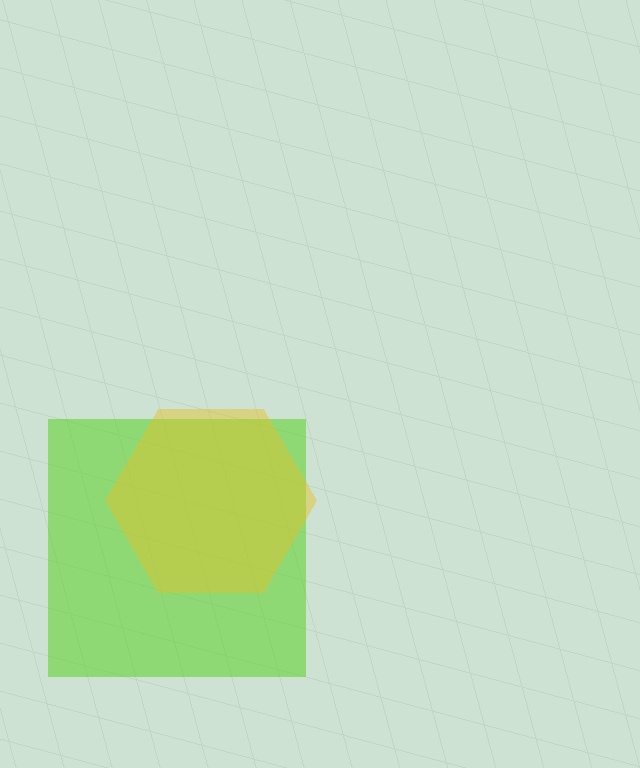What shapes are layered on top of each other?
The layered shapes are: a lime square, a yellow hexagon.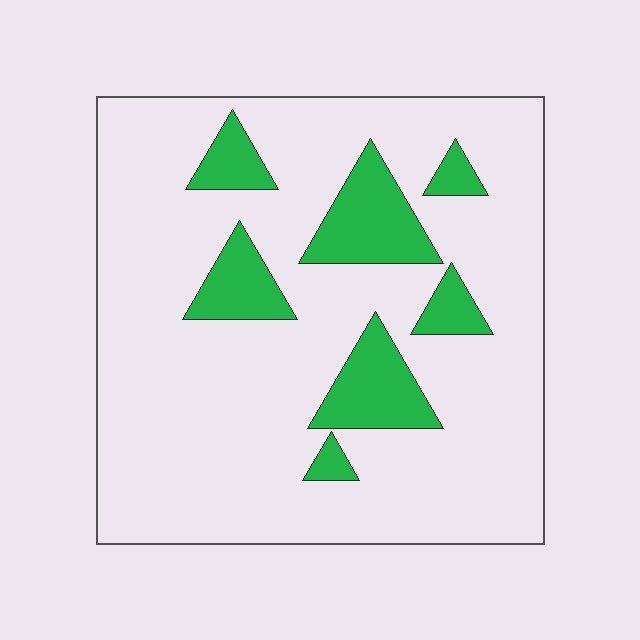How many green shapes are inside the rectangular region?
7.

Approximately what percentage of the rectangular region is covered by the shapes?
Approximately 15%.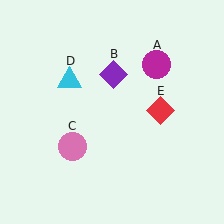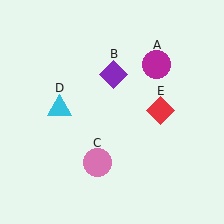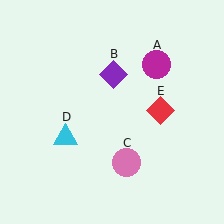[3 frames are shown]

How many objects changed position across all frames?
2 objects changed position: pink circle (object C), cyan triangle (object D).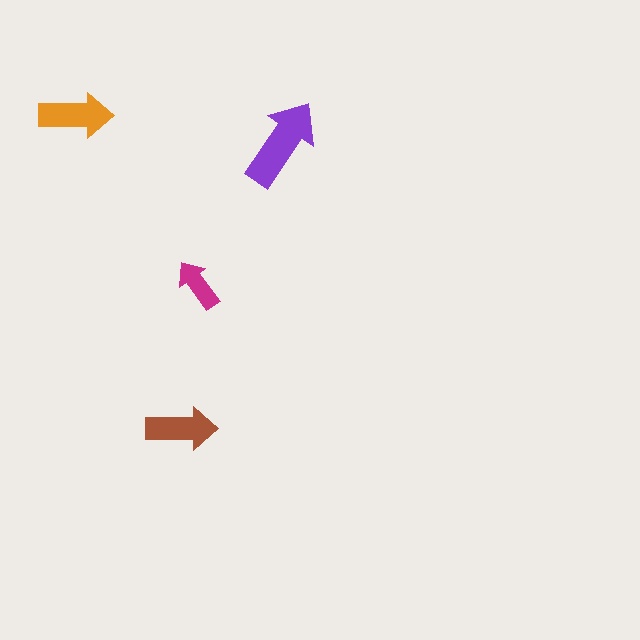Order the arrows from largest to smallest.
the purple one, the orange one, the brown one, the magenta one.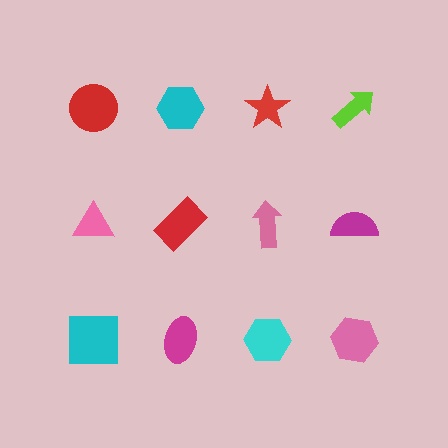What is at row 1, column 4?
A lime arrow.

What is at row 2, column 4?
A magenta semicircle.